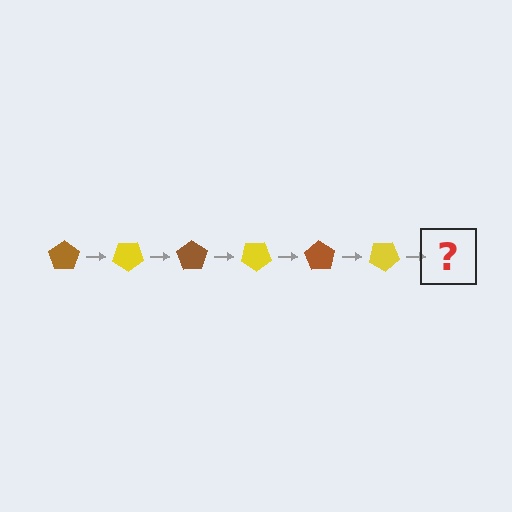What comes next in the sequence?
The next element should be a brown pentagon, rotated 210 degrees from the start.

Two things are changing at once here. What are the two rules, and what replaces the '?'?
The two rules are that it rotates 35 degrees each step and the color cycles through brown and yellow. The '?' should be a brown pentagon, rotated 210 degrees from the start.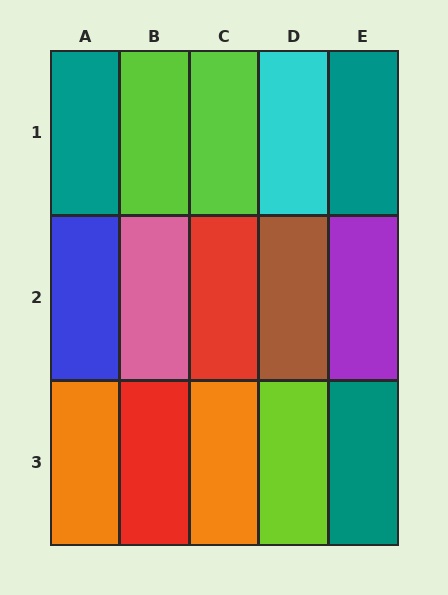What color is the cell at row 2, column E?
Purple.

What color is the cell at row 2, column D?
Brown.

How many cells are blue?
1 cell is blue.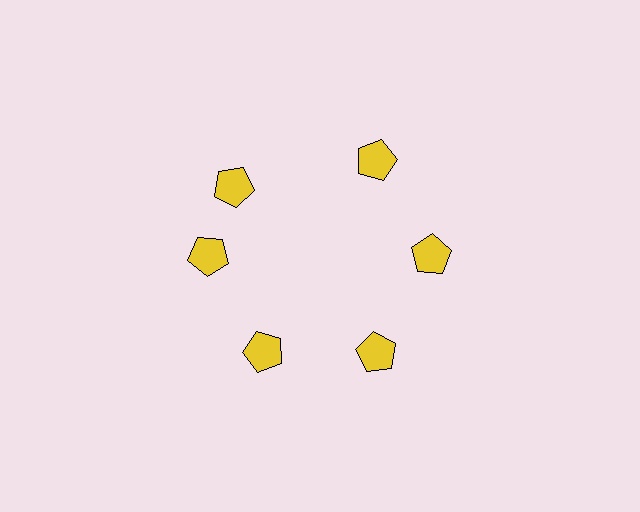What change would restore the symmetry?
The symmetry would be restored by rotating it back into even spacing with its neighbors so that all 6 pentagons sit at equal angles and equal distance from the center.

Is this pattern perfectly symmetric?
No. The 6 yellow pentagons are arranged in a ring, but one element near the 11 o'clock position is rotated out of alignment along the ring, breaking the 6-fold rotational symmetry.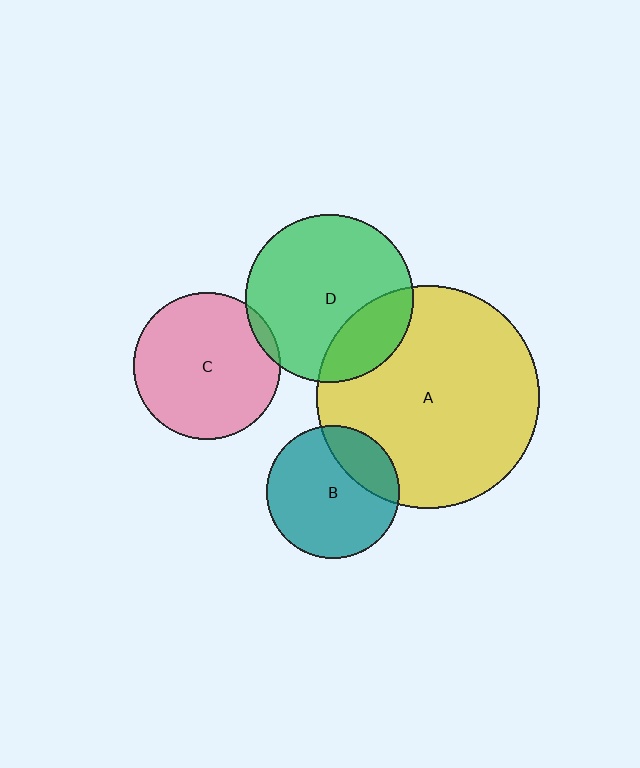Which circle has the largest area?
Circle A (yellow).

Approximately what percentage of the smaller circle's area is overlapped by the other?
Approximately 5%.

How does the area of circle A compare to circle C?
Approximately 2.3 times.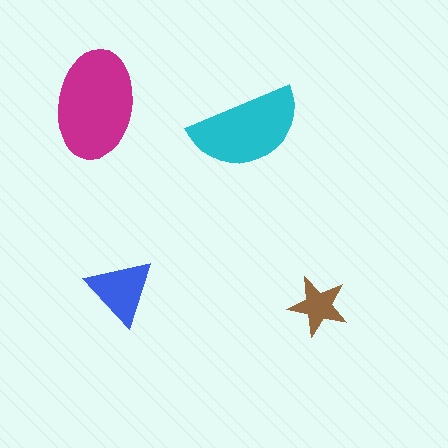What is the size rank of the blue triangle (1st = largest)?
3rd.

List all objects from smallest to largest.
The brown star, the blue triangle, the cyan semicircle, the magenta ellipse.